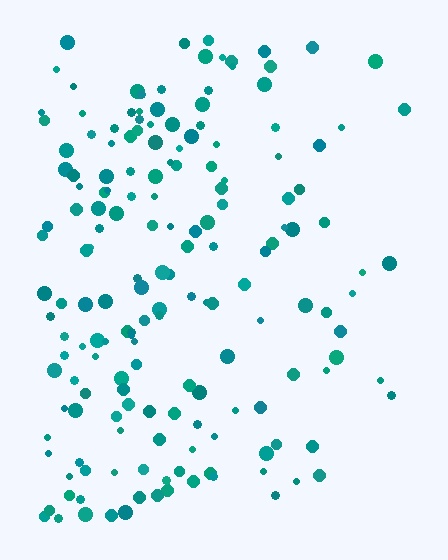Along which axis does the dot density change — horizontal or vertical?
Horizontal.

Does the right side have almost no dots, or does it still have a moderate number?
Still a moderate number, just noticeably fewer than the left.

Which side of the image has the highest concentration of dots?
The left.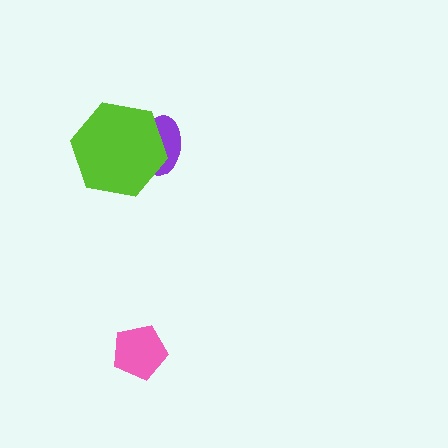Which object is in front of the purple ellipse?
The lime hexagon is in front of the purple ellipse.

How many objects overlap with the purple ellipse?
1 object overlaps with the purple ellipse.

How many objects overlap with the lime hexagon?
1 object overlaps with the lime hexagon.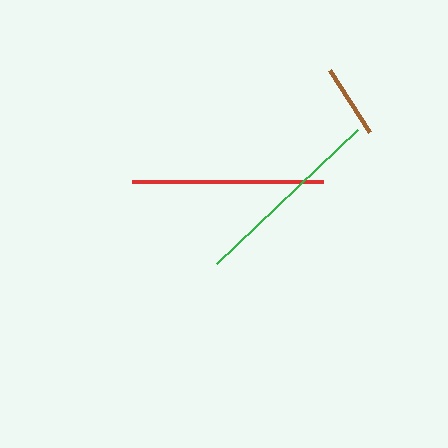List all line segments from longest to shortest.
From longest to shortest: green, red, brown.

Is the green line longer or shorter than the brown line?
The green line is longer than the brown line.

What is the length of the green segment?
The green segment is approximately 195 pixels long.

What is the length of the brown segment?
The brown segment is approximately 74 pixels long.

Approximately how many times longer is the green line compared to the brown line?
The green line is approximately 2.6 times the length of the brown line.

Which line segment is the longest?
The green line is the longest at approximately 195 pixels.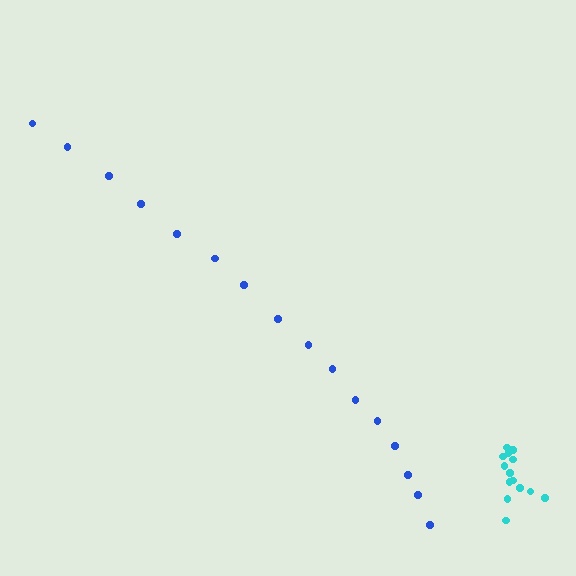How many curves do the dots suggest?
There are 2 distinct paths.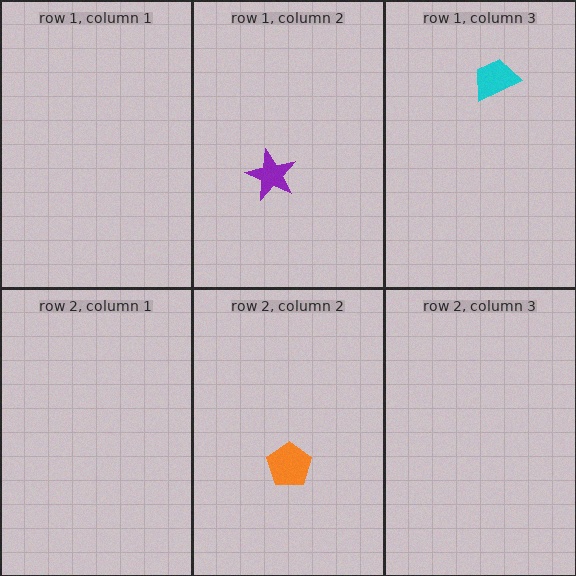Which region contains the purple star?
The row 1, column 2 region.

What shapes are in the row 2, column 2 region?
The orange pentagon.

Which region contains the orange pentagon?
The row 2, column 2 region.